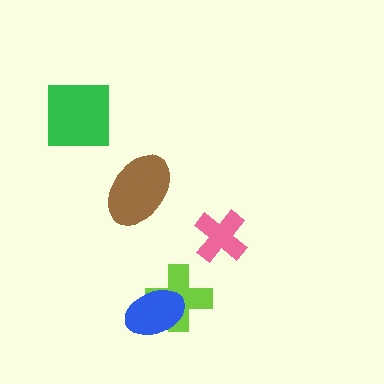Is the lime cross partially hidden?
Yes, it is partially covered by another shape.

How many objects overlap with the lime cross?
1 object overlaps with the lime cross.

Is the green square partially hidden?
No, no other shape covers it.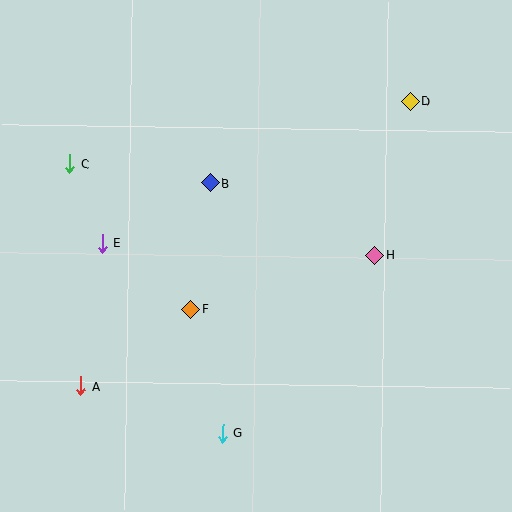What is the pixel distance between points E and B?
The distance between E and B is 124 pixels.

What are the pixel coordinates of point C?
Point C is at (70, 164).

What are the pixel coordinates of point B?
Point B is at (210, 183).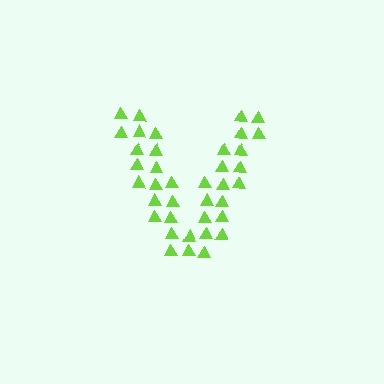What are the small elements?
The small elements are triangles.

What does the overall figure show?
The overall figure shows the letter V.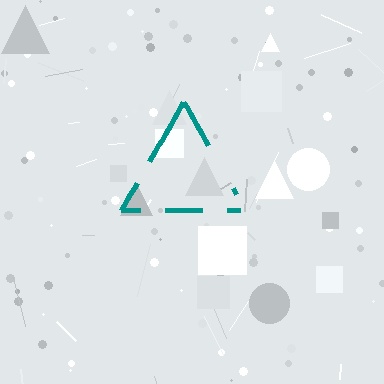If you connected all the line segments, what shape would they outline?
They would outline a triangle.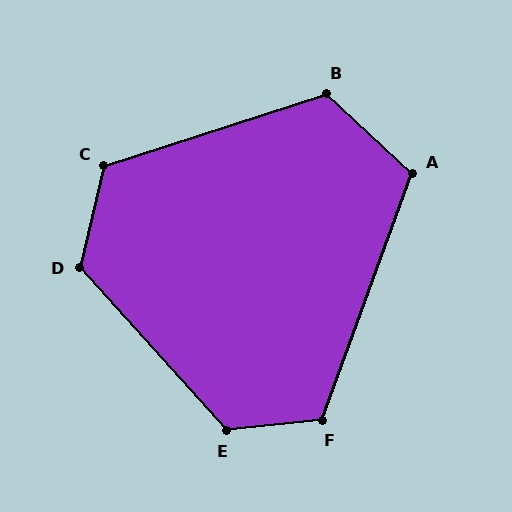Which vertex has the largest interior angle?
E, at approximately 126 degrees.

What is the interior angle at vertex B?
Approximately 119 degrees (obtuse).